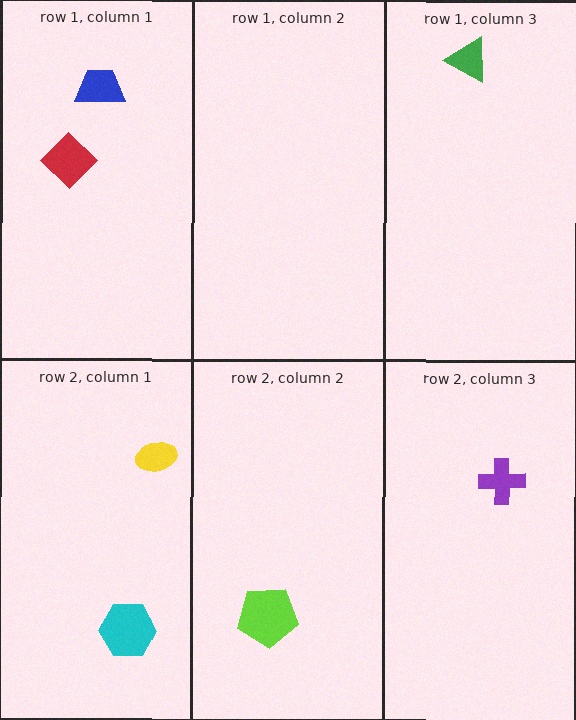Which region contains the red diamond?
The row 1, column 1 region.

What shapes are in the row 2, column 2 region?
The lime pentagon.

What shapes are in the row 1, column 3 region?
The green triangle.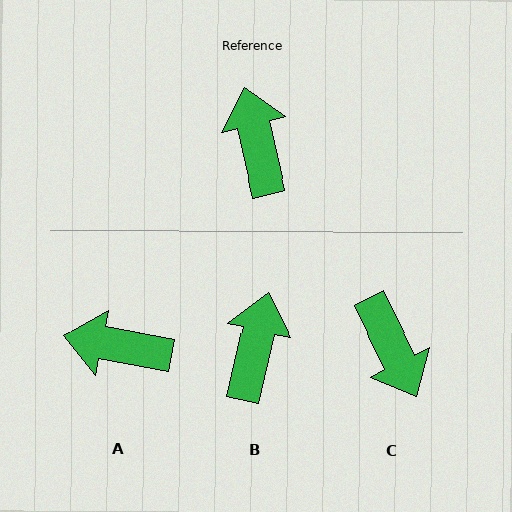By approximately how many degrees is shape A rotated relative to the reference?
Approximately 67 degrees counter-clockwise.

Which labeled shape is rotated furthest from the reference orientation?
C, about 167 degrees away.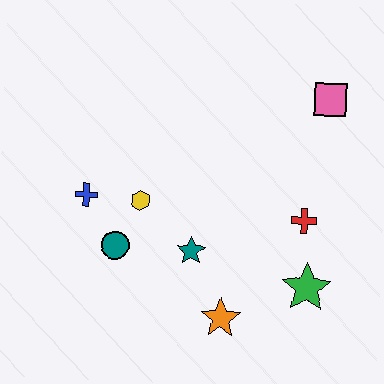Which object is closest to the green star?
The red cross is closest to the green star.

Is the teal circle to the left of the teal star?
Yes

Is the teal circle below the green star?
No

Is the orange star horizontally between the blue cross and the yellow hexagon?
No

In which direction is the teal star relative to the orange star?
The teal star is above the orange star.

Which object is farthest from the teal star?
The pink square is farthest from the teal star.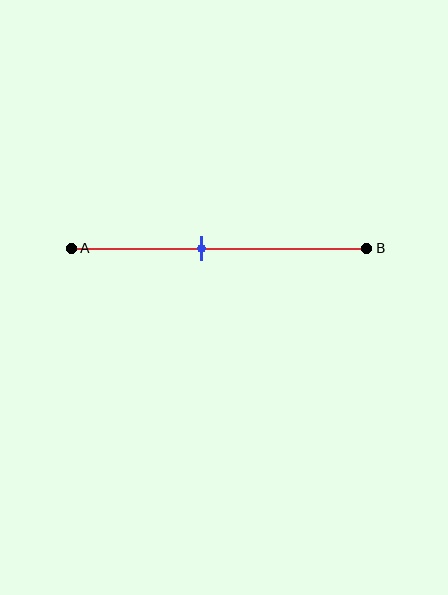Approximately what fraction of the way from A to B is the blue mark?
The blue mark is approximately 45% of the way from A to B.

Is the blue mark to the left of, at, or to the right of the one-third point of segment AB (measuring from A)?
The blue mark is to the right of the one-third point of segment AB.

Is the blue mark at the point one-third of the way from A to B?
No, the mark is at about 45% from A, not at the 33% one-third point.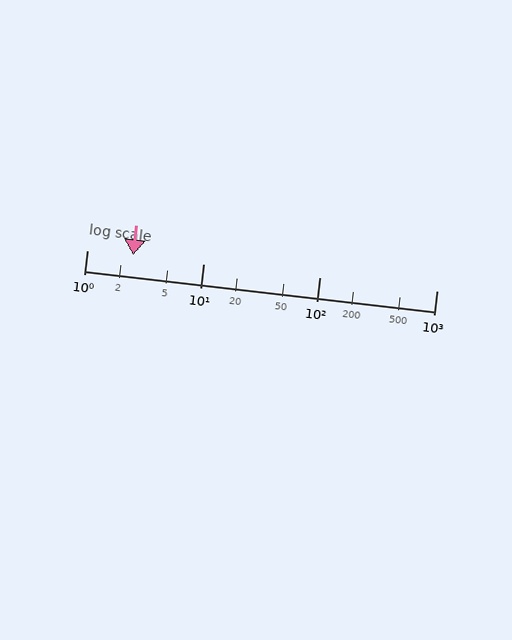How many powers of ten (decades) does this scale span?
The scale spans 3 decades, from 1 to 1000.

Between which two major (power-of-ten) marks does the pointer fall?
The pointer is between 1 and 10.